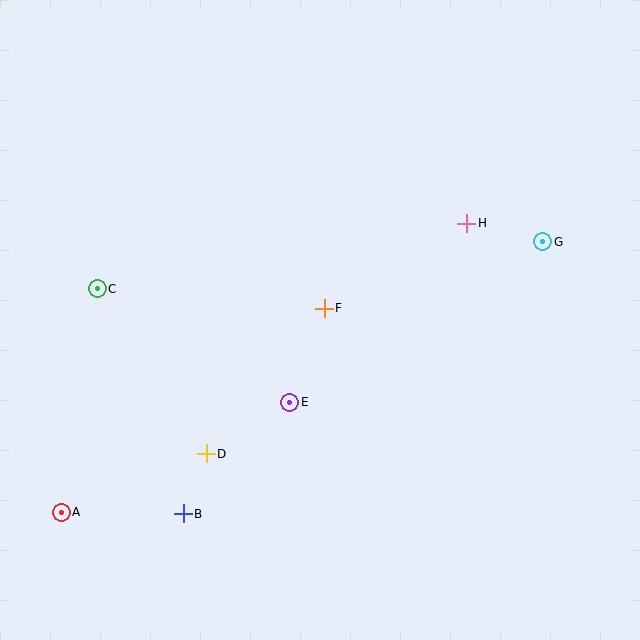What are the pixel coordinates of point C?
Point C is at (97, 289).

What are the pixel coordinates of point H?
Point H is at (467, 223).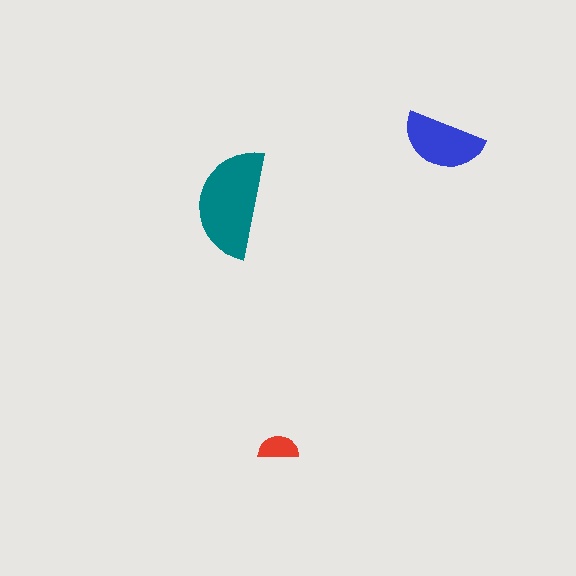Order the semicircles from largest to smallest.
the teal one, the blue one, the red one.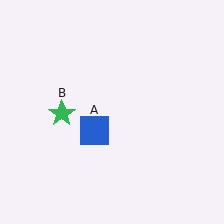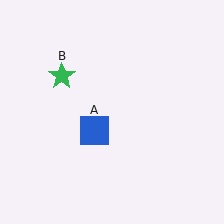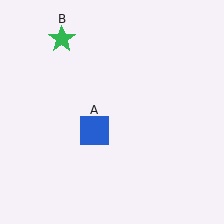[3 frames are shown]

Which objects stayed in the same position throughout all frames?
Blue square (object A) remained stationary.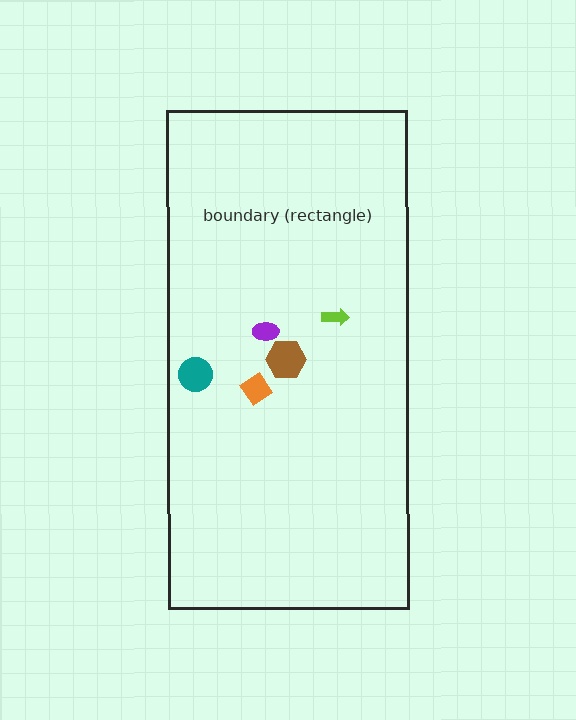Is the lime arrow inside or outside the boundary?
Inside.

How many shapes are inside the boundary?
5 inside, 0 outside.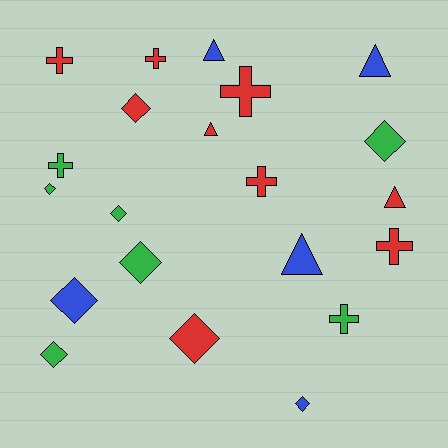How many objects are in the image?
There are 21 objects.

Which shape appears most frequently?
Diamond, with 9 objects.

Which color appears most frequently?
Red, with 9 objects.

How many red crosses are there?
There are 5 red crosses.